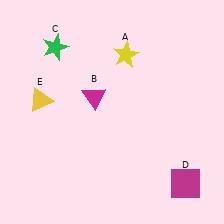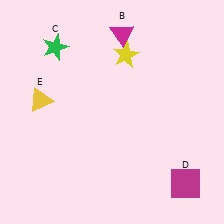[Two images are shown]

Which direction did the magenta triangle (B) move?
The magenta triangle (B) moved up.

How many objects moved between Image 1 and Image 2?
1 object moved between the two images.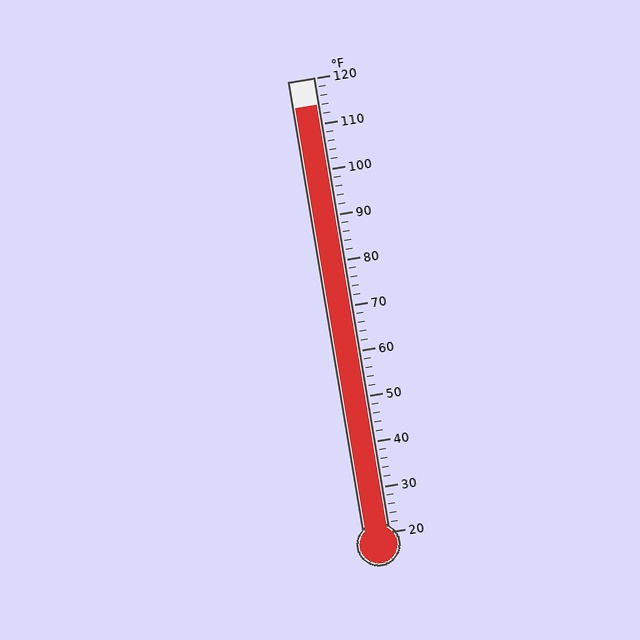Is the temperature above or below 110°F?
The temperature is above 110°F.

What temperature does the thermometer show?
The thermometer shows approximately 114°F.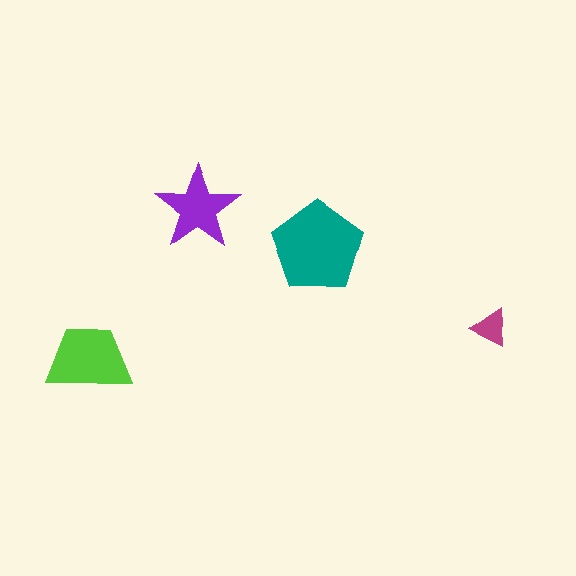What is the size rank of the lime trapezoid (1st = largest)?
2nd.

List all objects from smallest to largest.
The magenta triangle, the purple star, the lime trapezoid, the teal pentagon.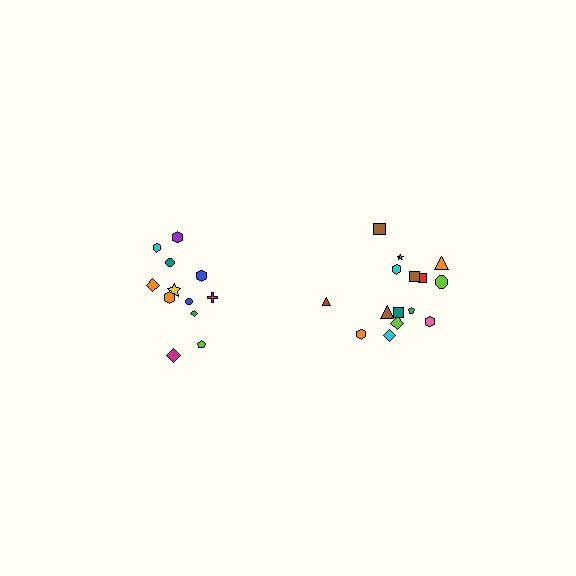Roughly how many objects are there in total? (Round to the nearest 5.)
Roughly 25 objects in total.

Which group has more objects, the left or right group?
The right group.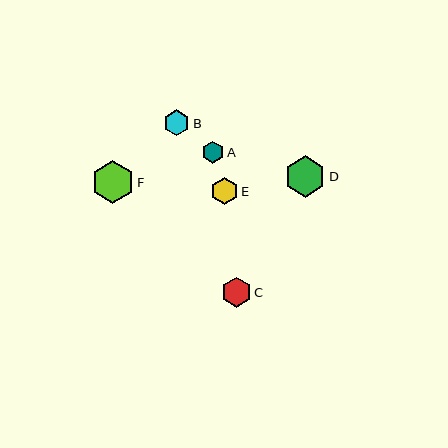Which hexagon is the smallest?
Hexagon A is the smallest with a size of approximately 22 pixels.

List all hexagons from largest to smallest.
From largest to smallest: F, D, C, E, B, A.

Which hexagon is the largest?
Hexagon F is the largest with a size of approximately 43 pixels.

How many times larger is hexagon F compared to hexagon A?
Hexagon F is approximately 2.0 times the size of hexagon A.